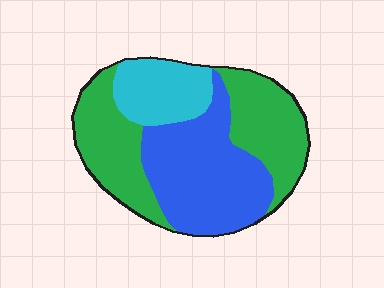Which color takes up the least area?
Cyan, at roughly 15%.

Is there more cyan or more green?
Green.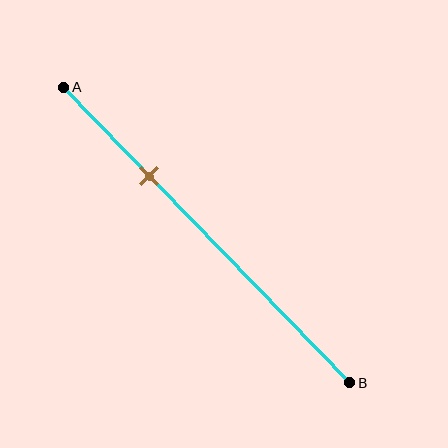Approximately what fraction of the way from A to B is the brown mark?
The brown mark is approximately 30% of the way from A to B.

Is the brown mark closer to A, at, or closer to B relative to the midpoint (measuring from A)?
The brown mark is closer to point A than the midpoint of segment AB.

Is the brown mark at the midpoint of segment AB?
No, the mark is at about 30% from A, not at the 50% midpoint.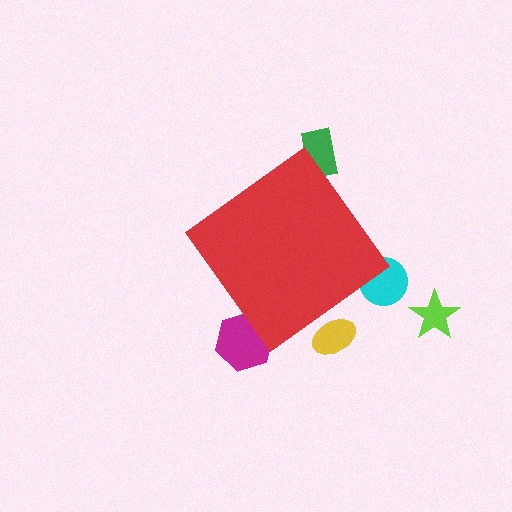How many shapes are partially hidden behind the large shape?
4 shapes are partially hidden.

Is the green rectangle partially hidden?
Yes, the green rectangle is partially hidden behind the red diamond.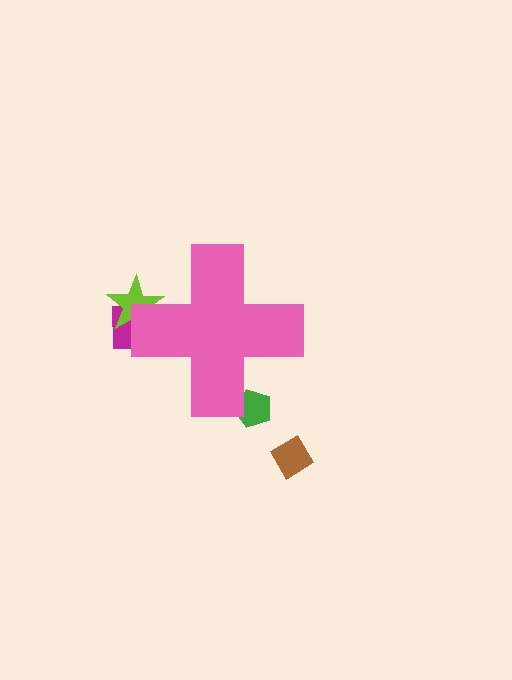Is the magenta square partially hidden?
Yes, the magenta square is partially hidden behind the pink cross.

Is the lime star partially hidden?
Yes, the lime star is partially hidden behind the pink cross.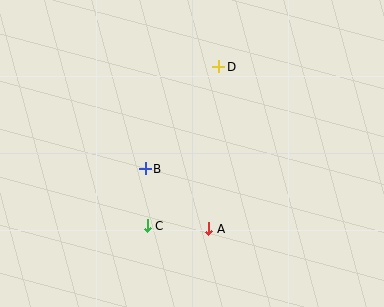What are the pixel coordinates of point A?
Point A is at (209, 229).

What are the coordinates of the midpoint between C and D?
The midpoint between C and D is at (183, 146).